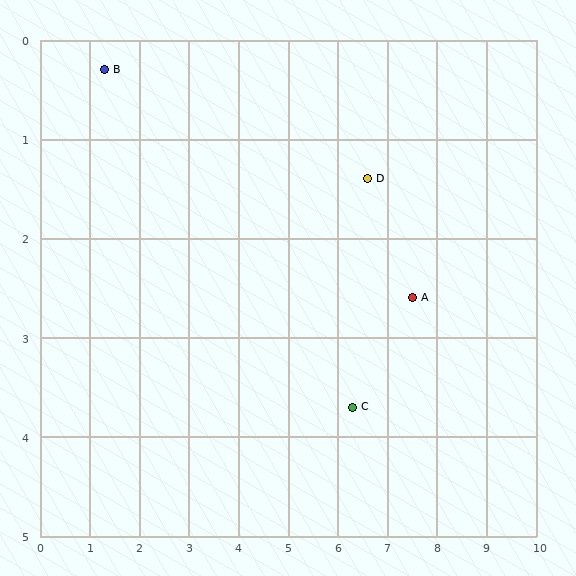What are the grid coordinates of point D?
Point D is at approximately (6.6, 1.4).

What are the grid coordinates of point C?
Point C is at approximately (6.3, 3.7).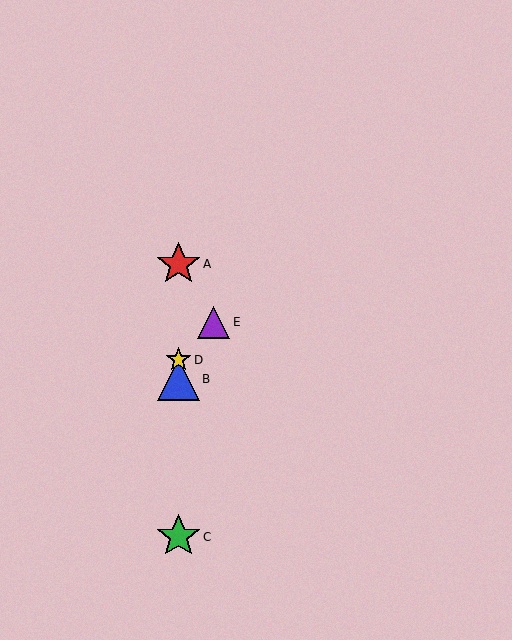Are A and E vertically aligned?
No, A is at x≈178 and E is at x≈214.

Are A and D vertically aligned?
Yes, both are at x≈178.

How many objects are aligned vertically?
4 objects (A, B, C, D) are aligned vertically.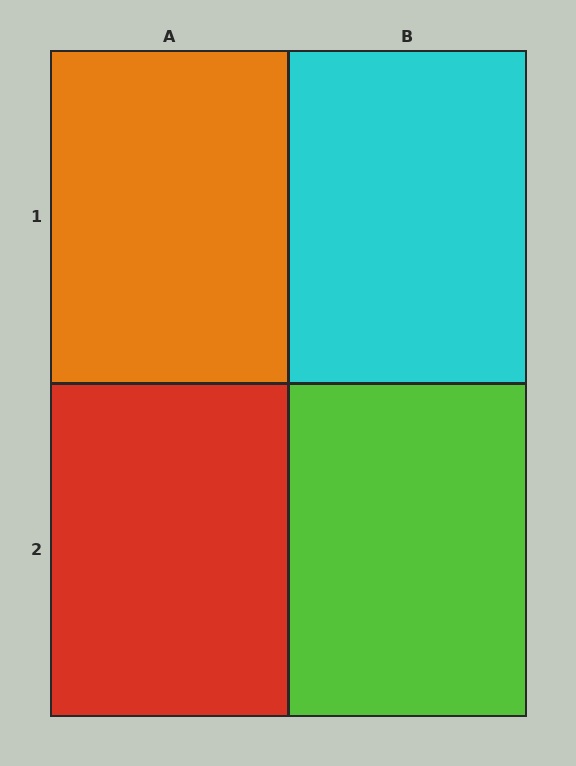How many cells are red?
1 cell is red.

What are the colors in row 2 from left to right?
Red, lime.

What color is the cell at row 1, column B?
Cyan.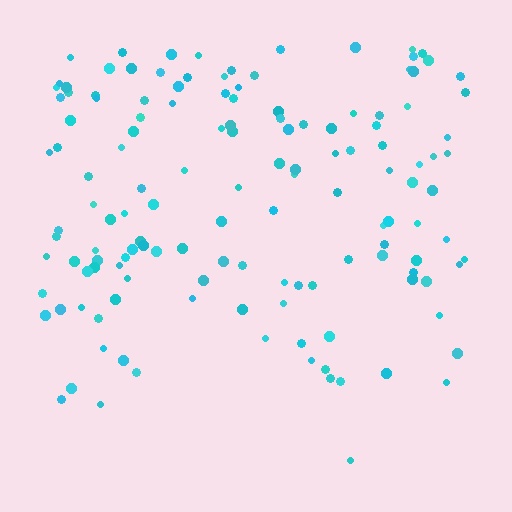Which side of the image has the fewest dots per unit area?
The bottom.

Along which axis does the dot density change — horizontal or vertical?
Vertical.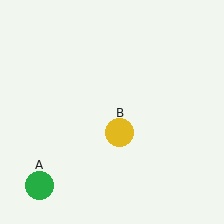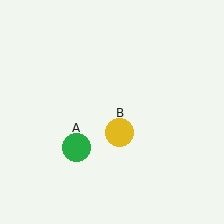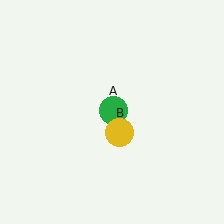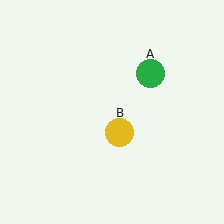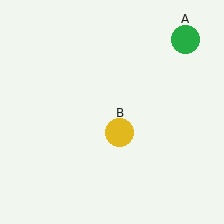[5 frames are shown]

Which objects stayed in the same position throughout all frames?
Yellow circle (object B) remained stationary.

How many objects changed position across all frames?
1 object changed position: green circle (object A).